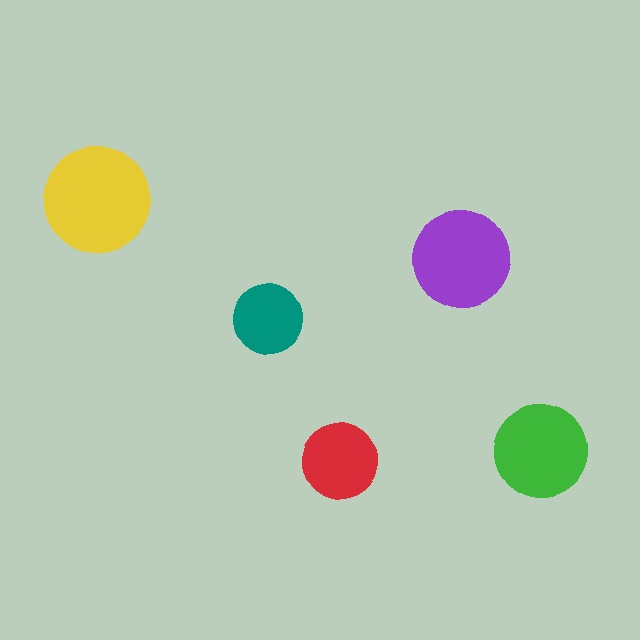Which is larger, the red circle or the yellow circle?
The yellow one.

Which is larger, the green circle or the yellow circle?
The yellow one.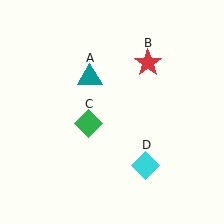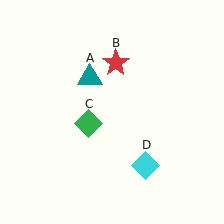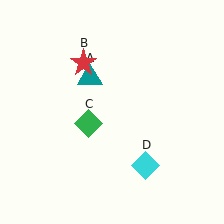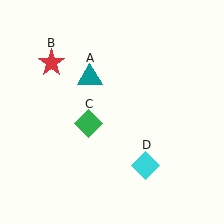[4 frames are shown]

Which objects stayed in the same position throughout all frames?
Teal triangle (object A) and green diamond (object C) and cyan diamond (object D) remained stationary.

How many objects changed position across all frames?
1 object changed position: red star (object B).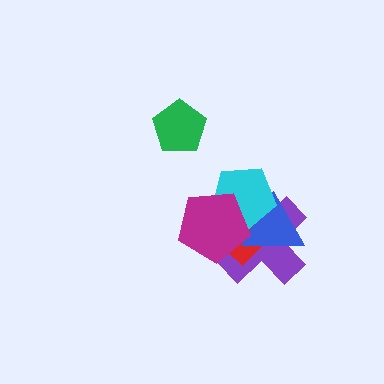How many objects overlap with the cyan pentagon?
4 objects overlap with the cyan pentagon.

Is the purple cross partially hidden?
Yes, it is partially covered by another shape.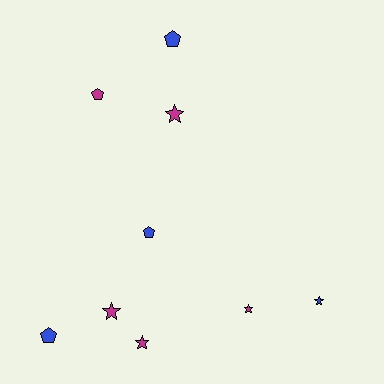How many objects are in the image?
There are 9 objects.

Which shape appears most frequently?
Star, with 5 objects.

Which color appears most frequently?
Magenta, with 5 objects.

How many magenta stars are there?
There are 4 magenta stars.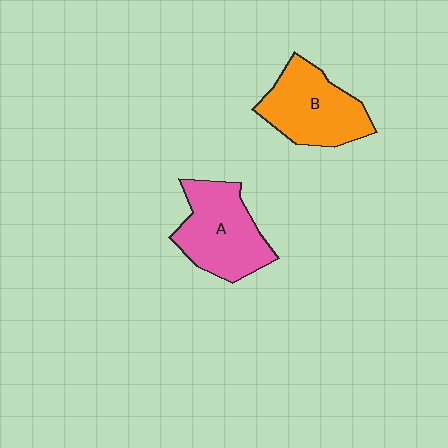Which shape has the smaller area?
Shape B (orange).